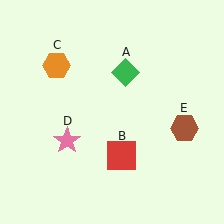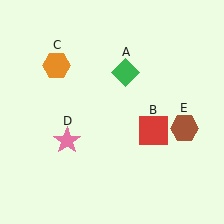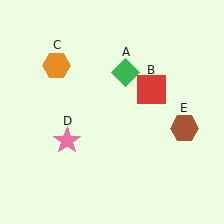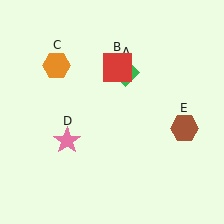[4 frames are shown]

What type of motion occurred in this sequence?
The red square (object B) rotated counterclockwise around the center of the scene.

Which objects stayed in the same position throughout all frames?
Green diamond (object A) and orange hexagon (object C) and pink star (object D) and brown hexagon (object E) remained stationary.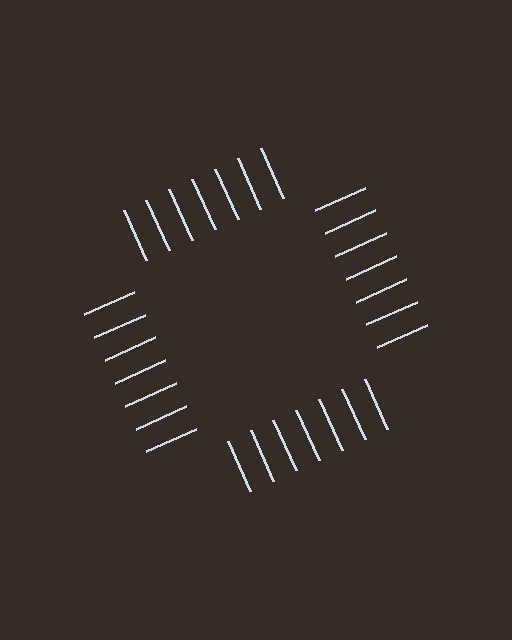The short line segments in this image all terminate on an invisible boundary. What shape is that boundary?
An illusory square — the line segments terminate on its edges but no continuous stroke is drawn.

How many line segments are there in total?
28 — 7 along each of the 4 edges.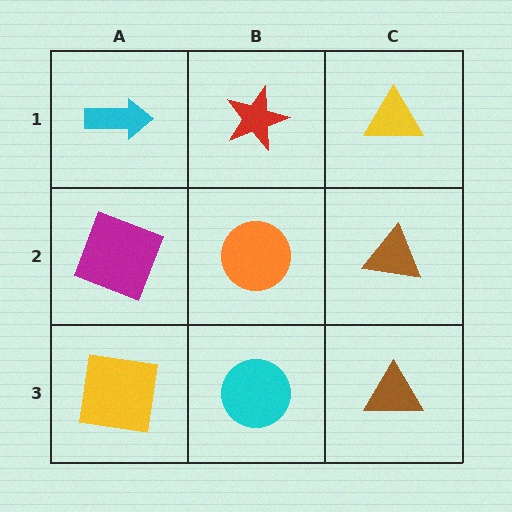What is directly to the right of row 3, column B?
A brown triangle.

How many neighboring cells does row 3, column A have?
2.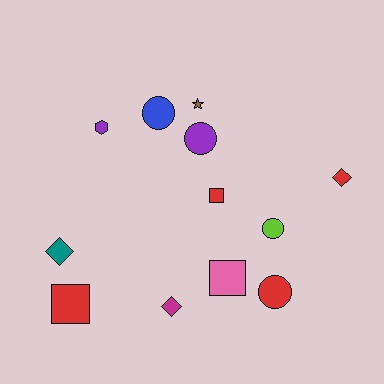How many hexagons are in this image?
There is 1 hexagon.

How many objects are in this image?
There are 12 objects.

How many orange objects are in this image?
There are no orange objects.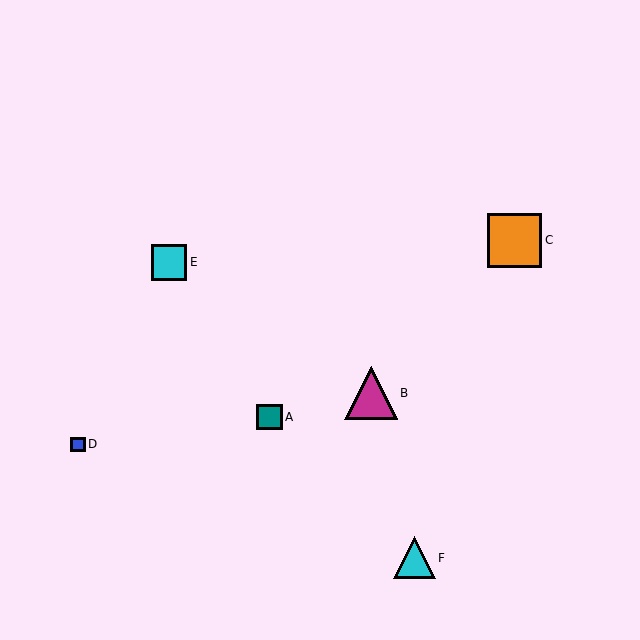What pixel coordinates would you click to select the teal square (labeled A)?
Click at (270, 417) to select the teal square A.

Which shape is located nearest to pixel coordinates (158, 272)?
The cyan square (labeled E) at (169, 262) is nearest to that location.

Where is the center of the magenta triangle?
The center of the magenta triangle is at (371, 393).